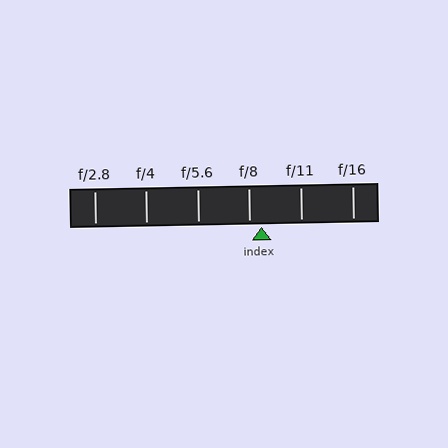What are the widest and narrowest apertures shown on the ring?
The widest aperture shown is f/2.8 and the narrowest is f/16.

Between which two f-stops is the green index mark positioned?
The index mark is between f/8 and f/11.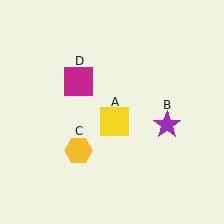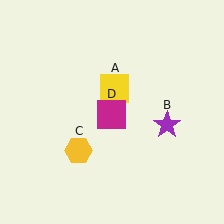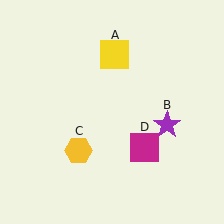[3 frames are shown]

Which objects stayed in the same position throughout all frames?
Purple star (object B) and yellow hexagon (object C) remained stationary.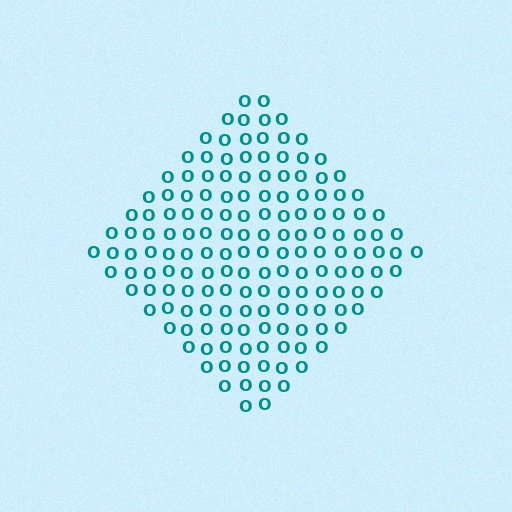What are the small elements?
The small elements are letter O's.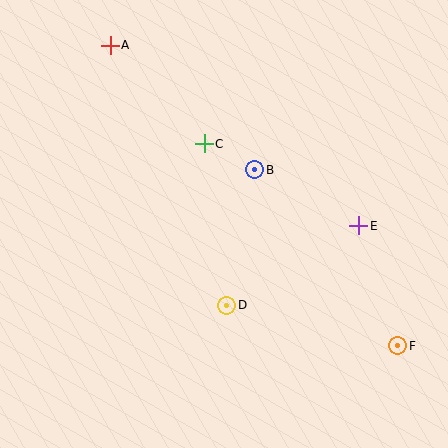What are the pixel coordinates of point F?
Point F is at (398, 346).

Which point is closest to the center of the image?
Point B at (255, 170) is closest to the center.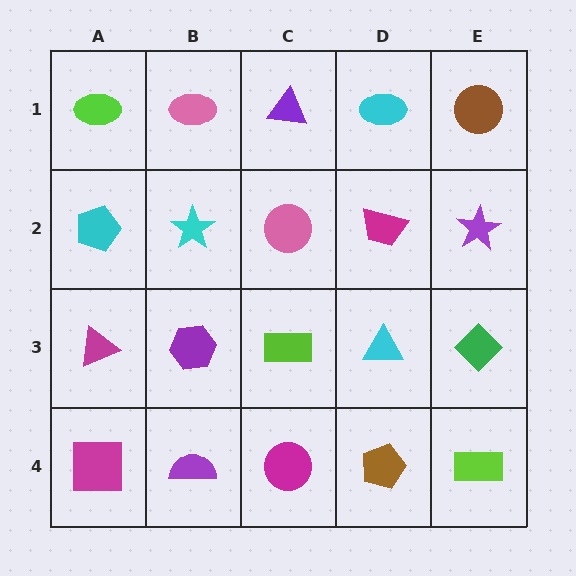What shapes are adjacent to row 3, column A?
A cyan pentagon (row 2, column A), a magenta square (row 4, column A), a purple hexagon (row 3, column B).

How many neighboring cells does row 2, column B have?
4.